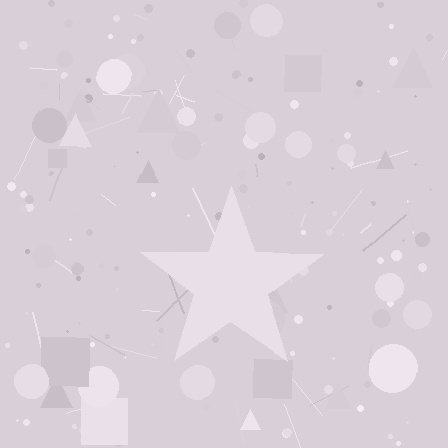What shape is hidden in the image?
A star is hidden in the image.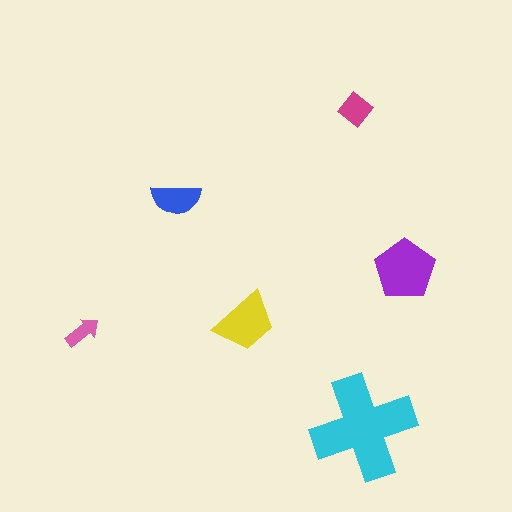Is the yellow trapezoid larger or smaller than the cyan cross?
Smaller.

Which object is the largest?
The cyan cross.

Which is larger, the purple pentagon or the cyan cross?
The cyan cross.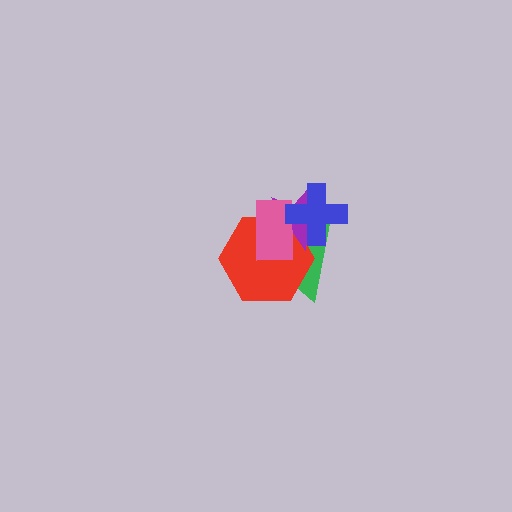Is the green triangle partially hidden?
Yes, it is partially covered by another shape.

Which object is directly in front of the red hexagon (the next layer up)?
The purple star is directly in front of the red hexagon.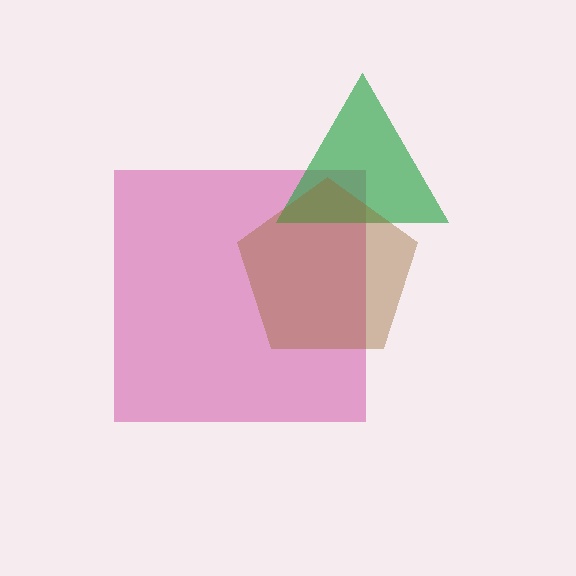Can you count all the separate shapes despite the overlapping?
Yes, there are 3 separate shapes.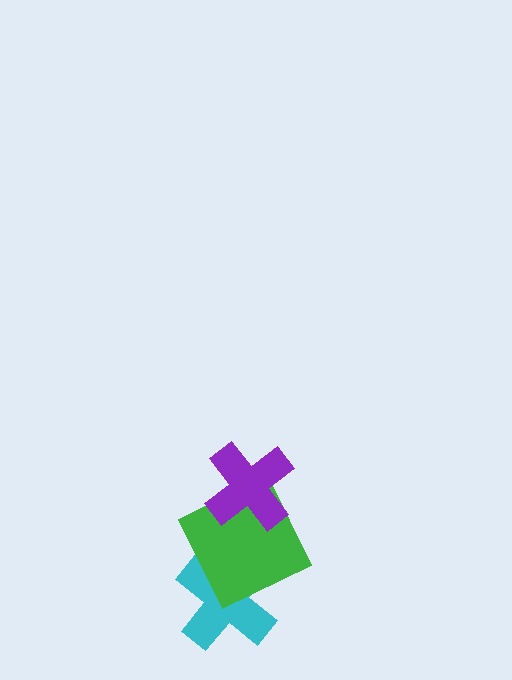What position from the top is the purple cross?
The purple cross is 1st from the top.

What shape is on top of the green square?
The purple cross is on top of the green square.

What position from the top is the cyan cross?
The cyan cross is 3rd from the top.